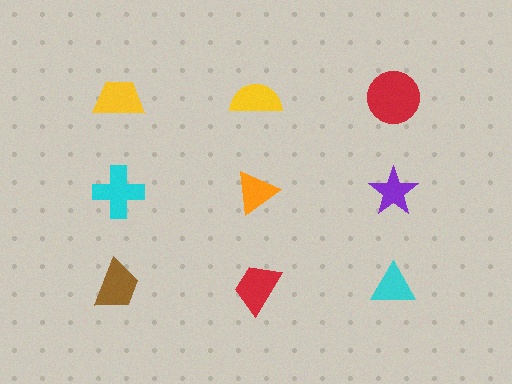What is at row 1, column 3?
A red circle.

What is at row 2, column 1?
A cyan cross.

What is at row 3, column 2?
A red trapezoid.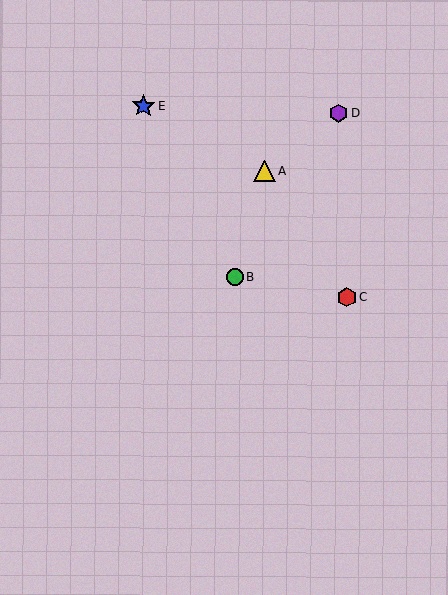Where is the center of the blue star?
The center of the blue star is at (143, 106).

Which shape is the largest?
The blue star (labeled E) is the largest.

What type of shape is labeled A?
Shape A is a yellow triangle.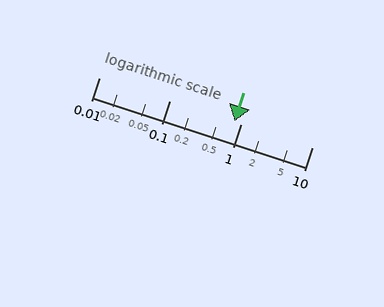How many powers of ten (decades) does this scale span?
The scale spans 3 decades, from 0.01 to 10.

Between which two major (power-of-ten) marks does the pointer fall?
The pointer is between 0.1 and 1.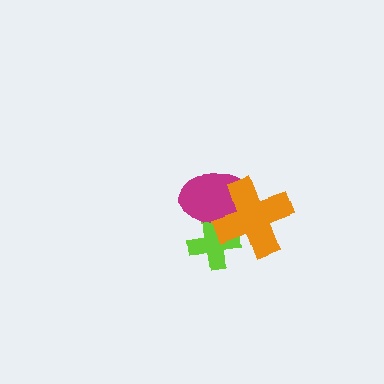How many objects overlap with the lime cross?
2 objects overlap with the lime cross.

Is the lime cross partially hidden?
Yes, it is partially covered by another shape.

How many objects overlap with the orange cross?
2 objects overlap with the orange cross.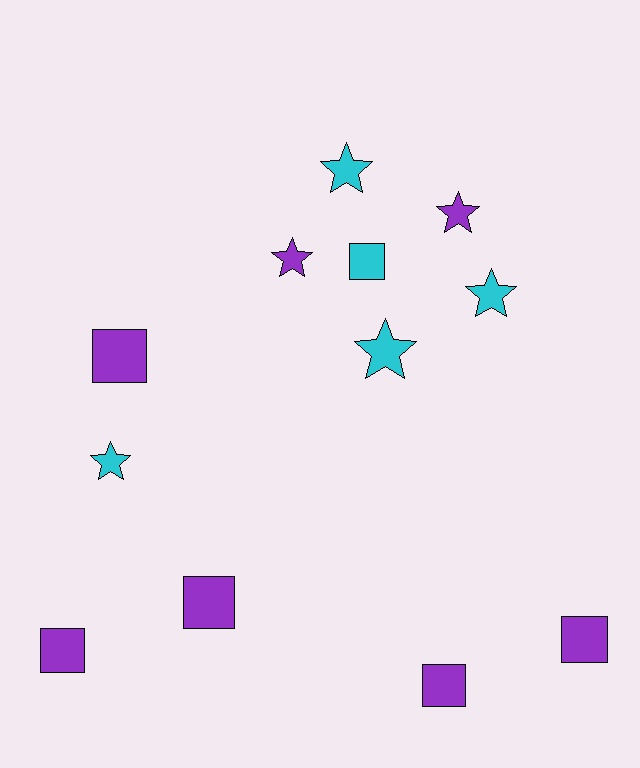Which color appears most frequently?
Purple, with 7 objects.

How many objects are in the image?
There are 12 objects.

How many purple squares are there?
There are 5 purple squares.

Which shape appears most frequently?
Star, with 6 objects.